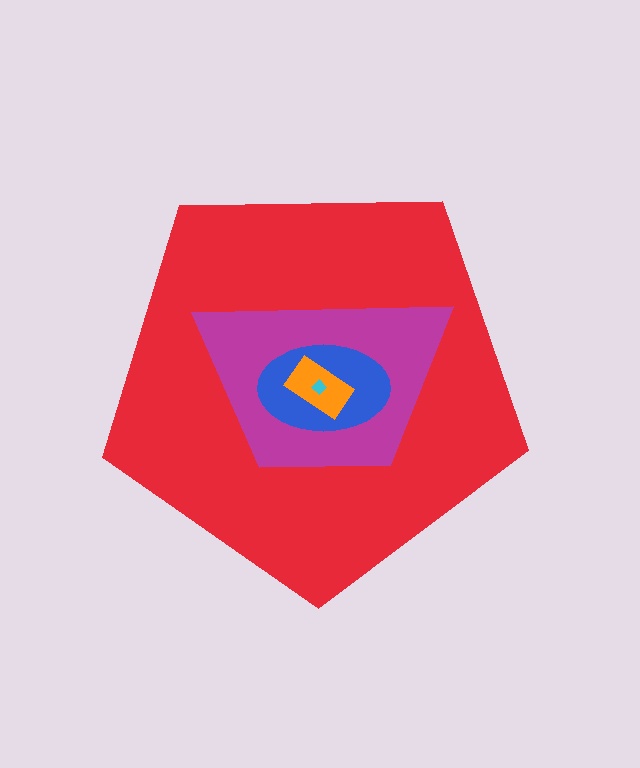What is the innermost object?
The cyan diamond.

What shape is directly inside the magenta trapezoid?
The blue ellipse.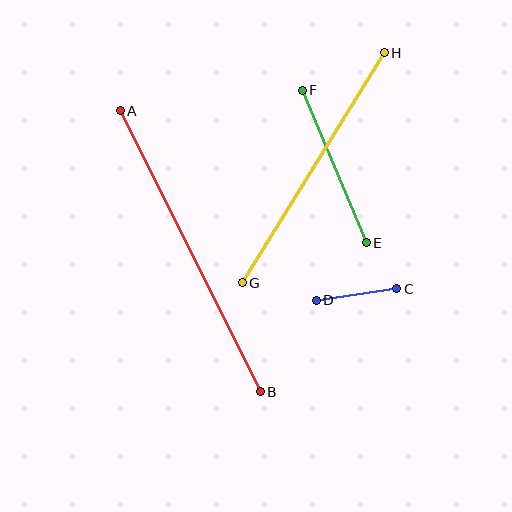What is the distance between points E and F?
The distance is approximately 165 pixels.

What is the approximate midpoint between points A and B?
The midpoint is at approximately (190, 251) pixels.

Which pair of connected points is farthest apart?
Points A and B are farthest apart.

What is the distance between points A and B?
The distance is approximately 314 pixels.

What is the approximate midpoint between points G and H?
The midpoint is at approximately (313, 168) pixels.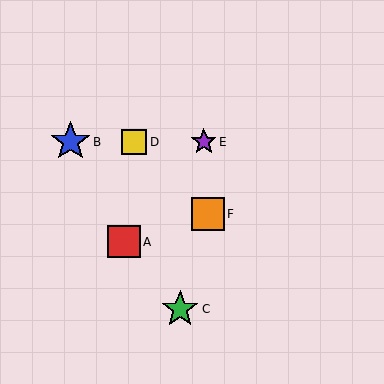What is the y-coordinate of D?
Object D is at y≈142.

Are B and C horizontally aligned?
No, B is at y≈142 and C is at y≈309.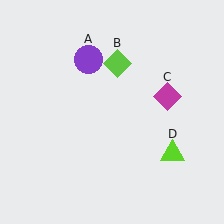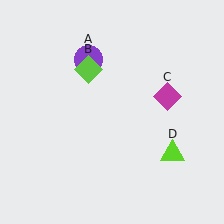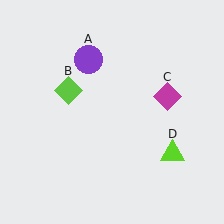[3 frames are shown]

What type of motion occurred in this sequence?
The lime diamond (object B) rotated counterclockwise around the center of the scene.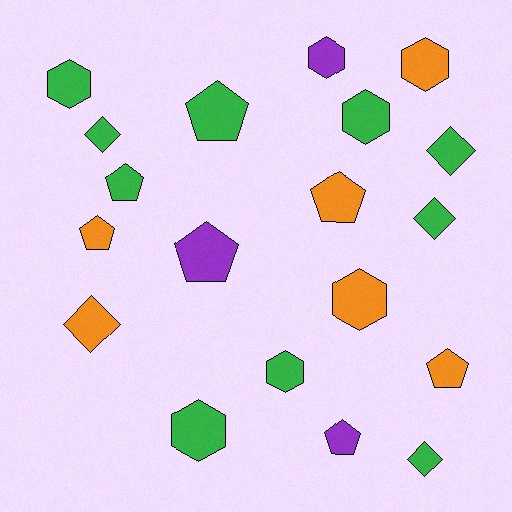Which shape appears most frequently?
Pentagon, with 7 objects.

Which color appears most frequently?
Green, with 10 objects.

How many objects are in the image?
There are 19 objects.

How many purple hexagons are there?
There is 1 purple hexagon.